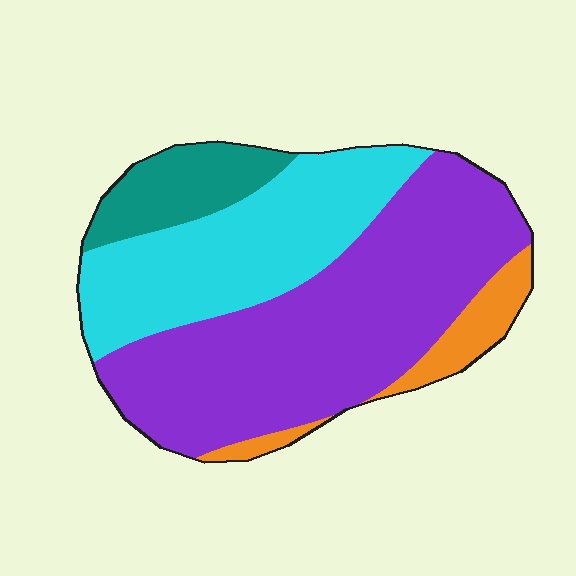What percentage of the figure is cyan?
Cyan takes up about one third (1/3) of the figure.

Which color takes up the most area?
Purple, at roughly 50%.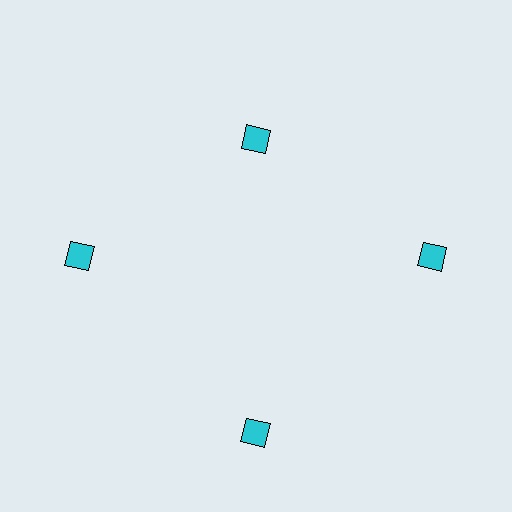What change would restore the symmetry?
The symmetry would be restored by moving it outward, back onto the ring so that all 4 diamonds sit at equal angles and equal distance from the center.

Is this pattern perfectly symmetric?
No. The 4 cyan diamonds are arranged in a ring, but one element near the 12 o'clock position is pulled inward toward the center, breaking the 4-fold rotational symmetry.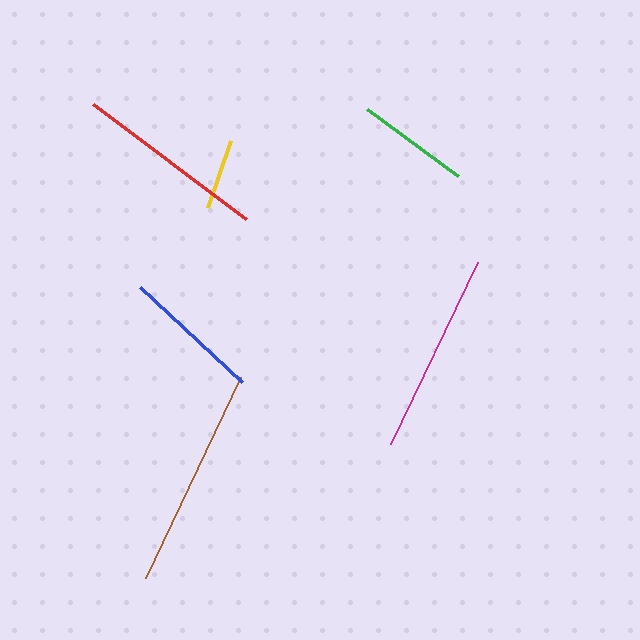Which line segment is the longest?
The brown line is the longest at approximately 223 pixels.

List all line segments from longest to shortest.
From longest to shortest: brown, magenta, red, blue, green, yellow.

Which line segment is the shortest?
The yellow line is the shortest at approximately 71 pixels.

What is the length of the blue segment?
The blue segment is approximately 140 pixels long.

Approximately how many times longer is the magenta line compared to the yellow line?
The magenta line is approximately 2.8 times the length of the yellow line.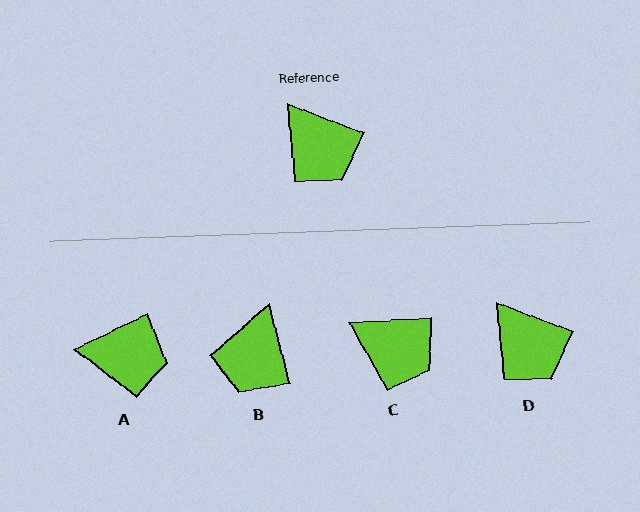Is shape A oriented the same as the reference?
No, it is off by about 47 degrees.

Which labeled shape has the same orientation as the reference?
D.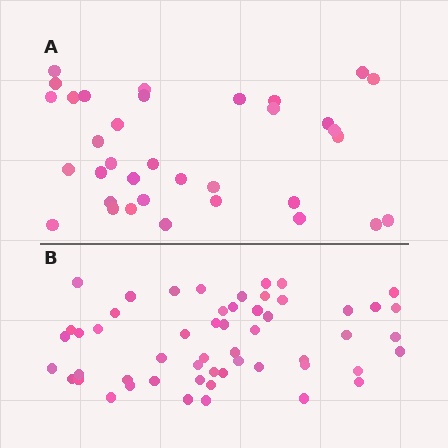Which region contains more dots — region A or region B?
Region B (the bottom region) has more dots.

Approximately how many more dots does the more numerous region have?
Region B has approximately 20 more dots than region A.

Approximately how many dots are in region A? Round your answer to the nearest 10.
About 40 dots. (The exact count is 35, which rounds to 40.)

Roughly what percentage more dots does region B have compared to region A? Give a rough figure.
About 55% more.